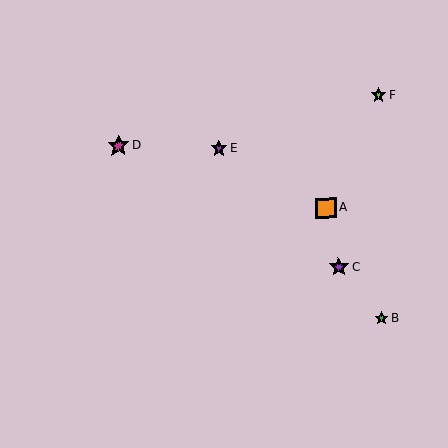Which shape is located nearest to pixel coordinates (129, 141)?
The magenta star (labeled D) at (118, 146) is nearest to that location.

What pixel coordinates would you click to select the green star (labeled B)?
Click at (382, 318) to select the green star B.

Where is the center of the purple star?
The center of the purple star is at (219, 148).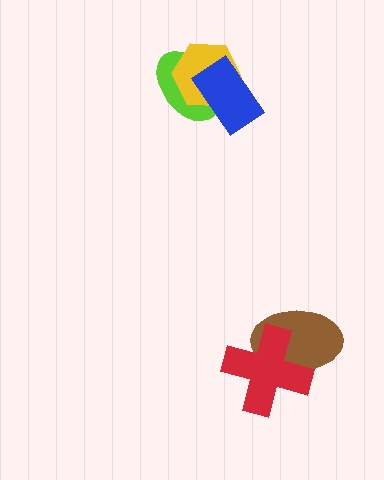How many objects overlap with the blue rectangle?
2 objects overlap with the blue rectangle.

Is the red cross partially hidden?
No, no other shape covers it.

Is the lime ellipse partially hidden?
Yes, it is partially covered by another shape.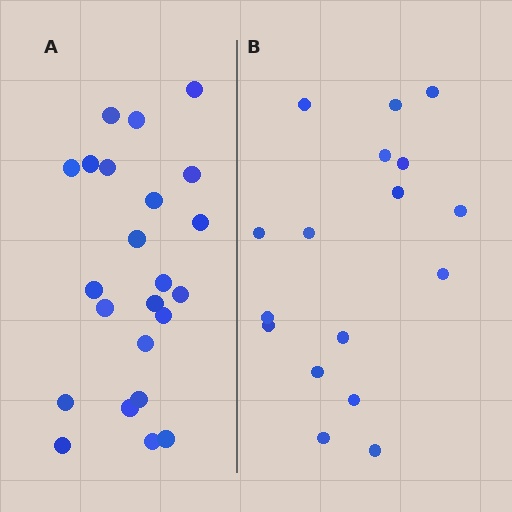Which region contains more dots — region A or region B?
Region A (the left region) has more dots.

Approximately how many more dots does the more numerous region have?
Region A has about 6 more dots than region B.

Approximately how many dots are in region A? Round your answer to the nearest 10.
About 20 dots. (The exact count is 23, which rounds to 20.)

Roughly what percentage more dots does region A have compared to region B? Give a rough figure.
About 35% more.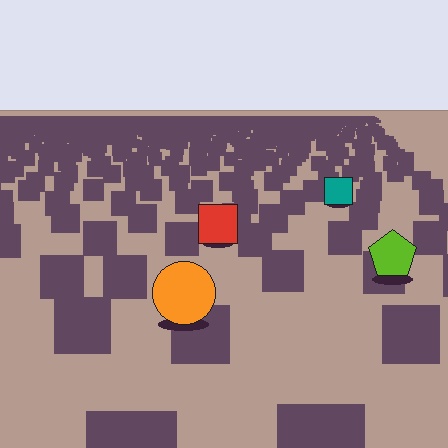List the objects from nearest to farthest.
From nearest to farthest: the orange circle, the lime pentagon, the red square, the teal square.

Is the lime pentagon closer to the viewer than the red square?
Yes. The lime pentagon is closer — you can tell from the texture gradient: the ground texture is coarser near it.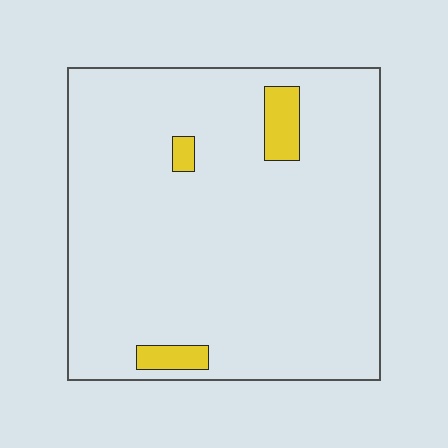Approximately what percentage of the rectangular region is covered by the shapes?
Approximately 5%.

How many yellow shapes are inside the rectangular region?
3.